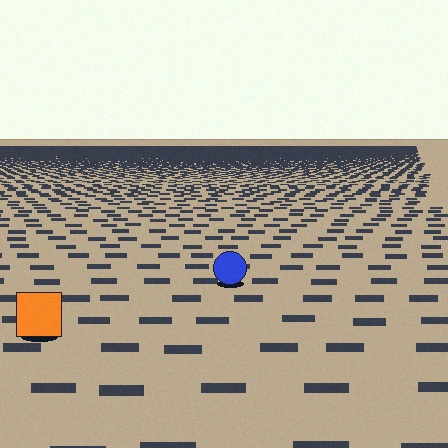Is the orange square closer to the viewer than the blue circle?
Yes. The orange square is closer — you can tell from the texture gradient: the ground texture is coarser near it.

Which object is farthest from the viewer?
The blue circle is farthest from the viewer. It appears smaller and the ground texture around it is denser.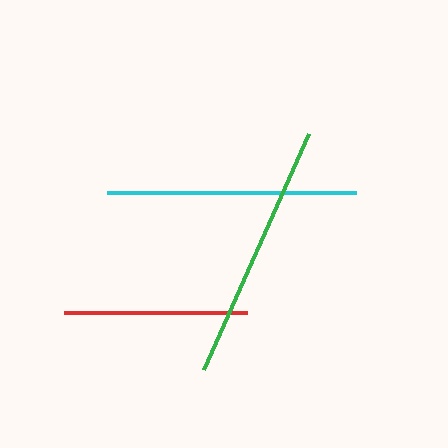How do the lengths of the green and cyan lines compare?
The green and cyan lines are approximately the same length.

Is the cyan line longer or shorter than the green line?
The green line is longer than the cyan line.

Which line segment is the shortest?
The red line is the shortest at approximately 183 pixels.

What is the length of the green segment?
The green segment is approximately 258 pixels long.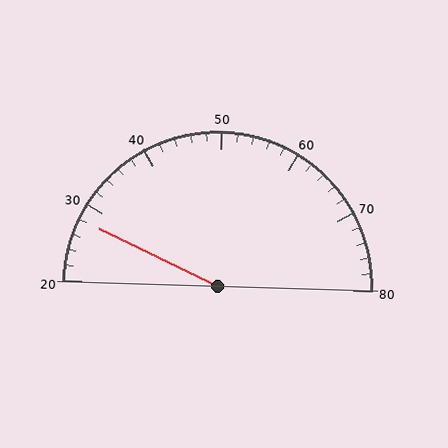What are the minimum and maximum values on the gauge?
The gauge ranges from 20 to 80.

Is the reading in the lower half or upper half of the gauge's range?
The reading is in the lower half of the range (20 to 80).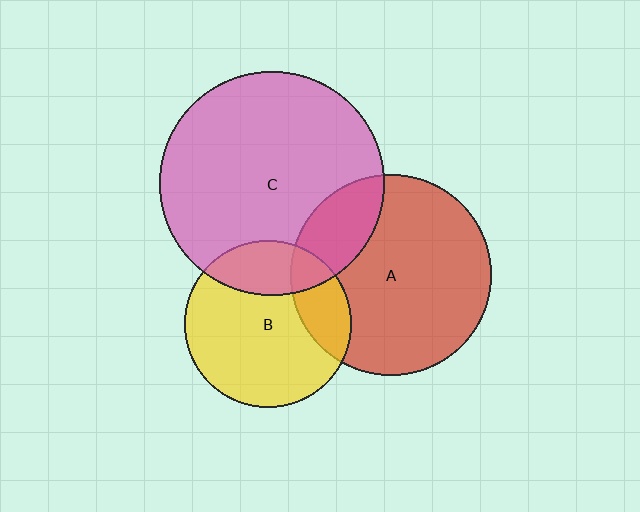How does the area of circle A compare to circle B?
Approximately 1.4 times.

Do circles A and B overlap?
Yes.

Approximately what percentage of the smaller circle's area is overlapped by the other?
Approximately 20%.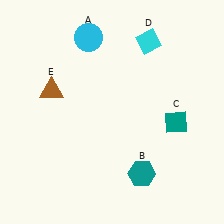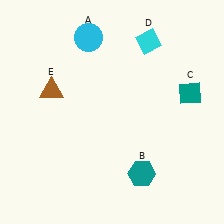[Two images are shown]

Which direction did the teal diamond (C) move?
The teal diamond (C) moved up.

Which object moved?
The teal diamond (C) moved up.